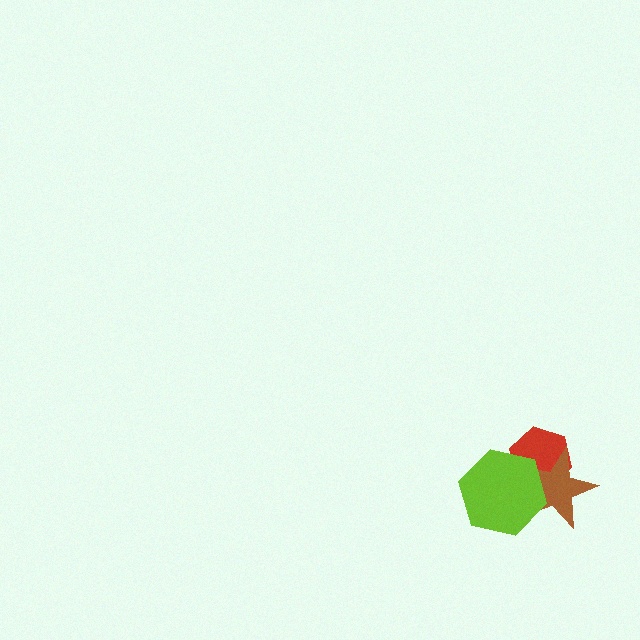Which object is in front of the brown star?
The lime hexagon is in front of the brown star.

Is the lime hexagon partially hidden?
No, no other shape covers it.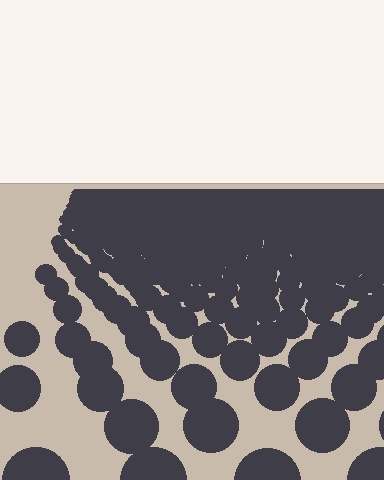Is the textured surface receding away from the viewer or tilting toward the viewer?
The surface is receding away from the viewer. Texture elements get smaller and denser toward the top.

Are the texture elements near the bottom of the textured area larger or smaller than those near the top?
Larger. Near the bottom, elements are closer to the viewer and appear at a bigger on-screen size.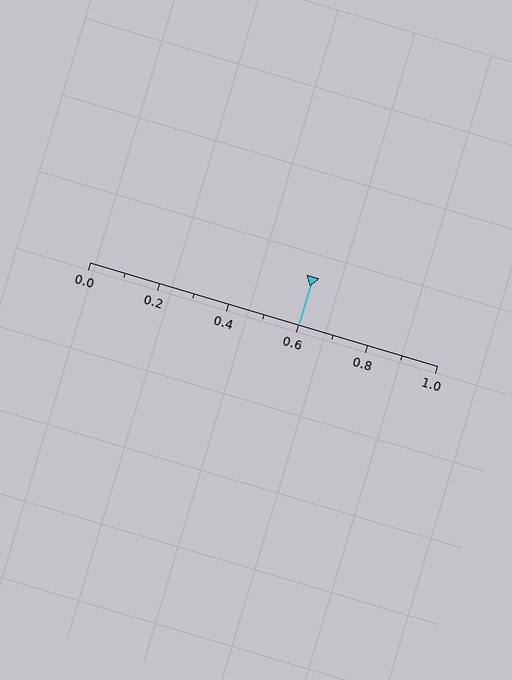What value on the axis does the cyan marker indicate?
The marker indicates approximately 0.6.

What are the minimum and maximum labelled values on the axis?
The axis runs from 0.0 to 1.0.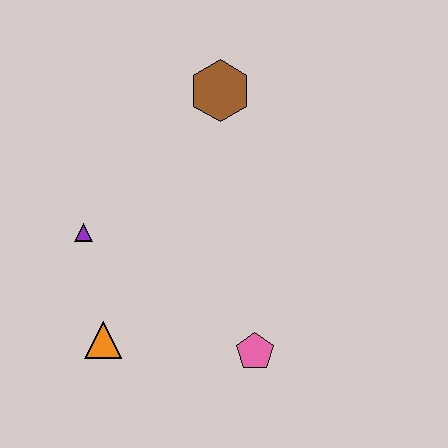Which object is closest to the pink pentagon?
The orange triangle is closest to the pink pentagon.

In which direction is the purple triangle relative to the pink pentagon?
The purple triangle is to the left of the pink pentagon.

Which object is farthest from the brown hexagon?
The orange triangle is farthest from the brown hexagon.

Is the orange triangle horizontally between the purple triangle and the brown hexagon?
Yes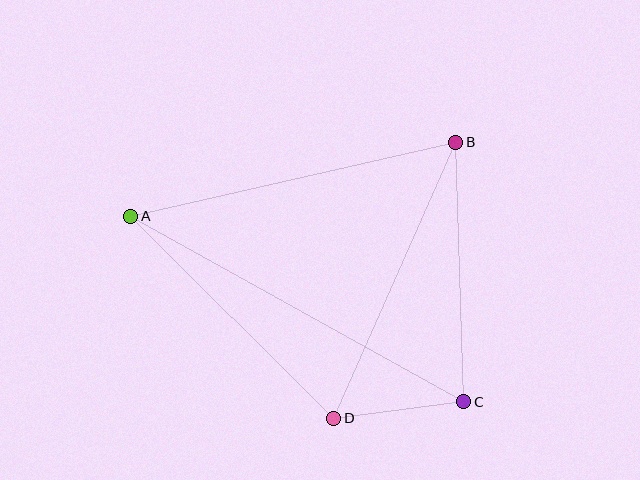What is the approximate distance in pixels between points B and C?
The distance between B and C is approximately 259 pixels.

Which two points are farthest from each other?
Points A and C are farthest from each other.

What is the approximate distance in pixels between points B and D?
The distance between B and D is approximately 302 pixels.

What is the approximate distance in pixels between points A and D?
The distance between A and D is approximately 287 pixels.